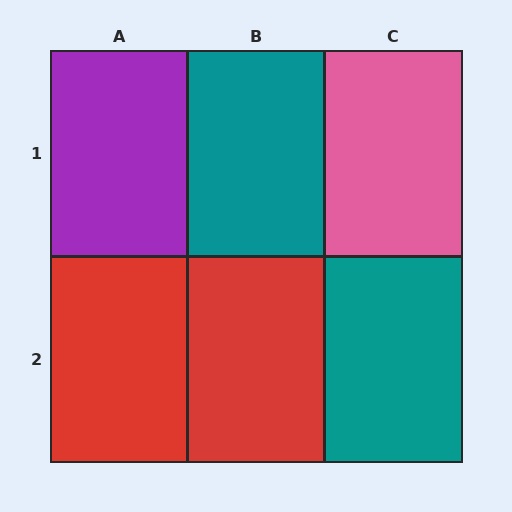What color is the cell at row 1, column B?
Teal.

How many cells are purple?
1 cell is purple.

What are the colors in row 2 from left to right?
Red, red, teal.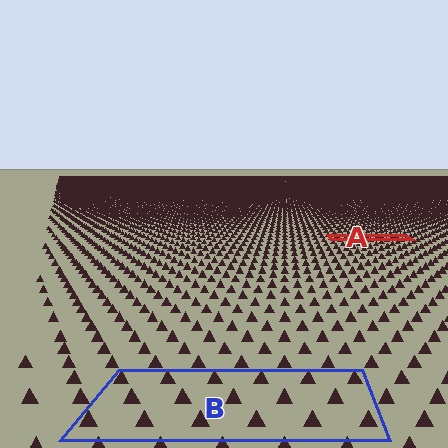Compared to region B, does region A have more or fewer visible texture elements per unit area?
Region A has more texture elements per unit area — they are packed more densely because it is farther away.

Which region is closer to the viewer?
Region B is closer. The texture elements there are larger and more spread out.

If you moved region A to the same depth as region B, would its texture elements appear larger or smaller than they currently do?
They would appear larger. At a closer depth, the same texture elements are projected at a bigger on-screen size.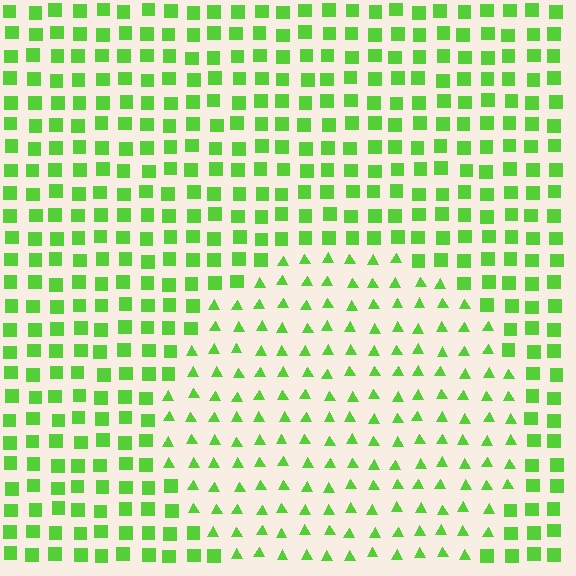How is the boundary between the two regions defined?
The boundary is defined by a change in element shape: triangles inside vs. squares outside. All elements share the same color and spacing.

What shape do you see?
I see a circle.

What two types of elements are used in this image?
The image uses triangles inside the circle region and squares outside it.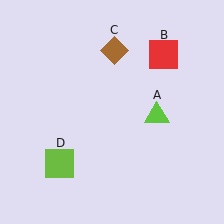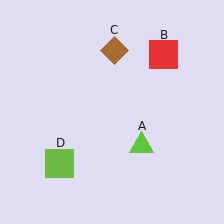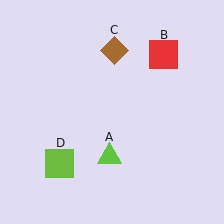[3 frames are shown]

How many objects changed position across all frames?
1 object changed position: lime triangle (object A).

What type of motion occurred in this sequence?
The lime triangle (object A) rotated clockwise around the center of the scene.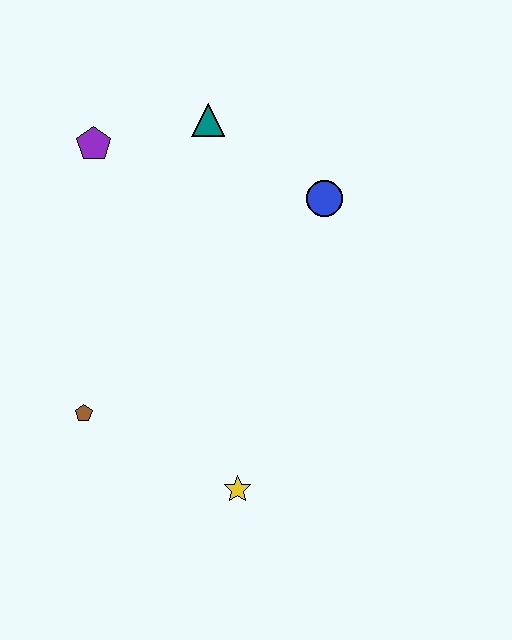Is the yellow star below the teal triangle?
Yes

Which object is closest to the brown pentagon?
The yellow star is closest to the brown pentagon.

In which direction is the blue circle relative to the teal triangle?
The blue circle is to the right of the teal triangle.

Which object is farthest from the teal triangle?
The yellow star is farthest from the teal triangle.